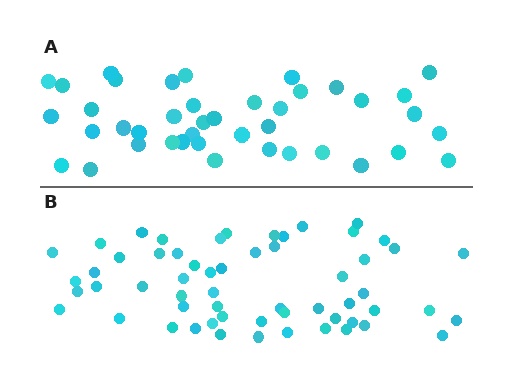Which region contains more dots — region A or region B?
Region B (the bottom region) has more dots.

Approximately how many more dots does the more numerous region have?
Region B has approximately 15 more dots than region A.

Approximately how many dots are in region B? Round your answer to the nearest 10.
About 60 dots. (The exact count is 58, which rounds to 60.)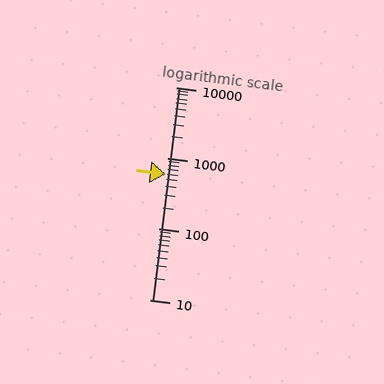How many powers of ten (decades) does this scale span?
The scale spans 3 decades, from 10 to 10000.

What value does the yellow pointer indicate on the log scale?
The pointer indicates approximately 600.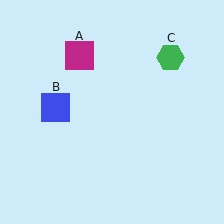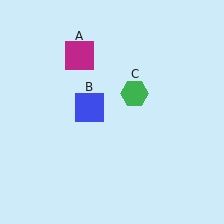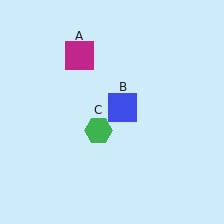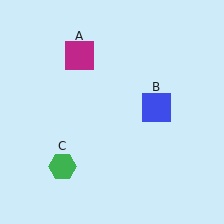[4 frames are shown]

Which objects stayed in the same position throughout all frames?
Magenta square (object A) remained stationary.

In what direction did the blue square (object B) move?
The blue square (object B) moved right.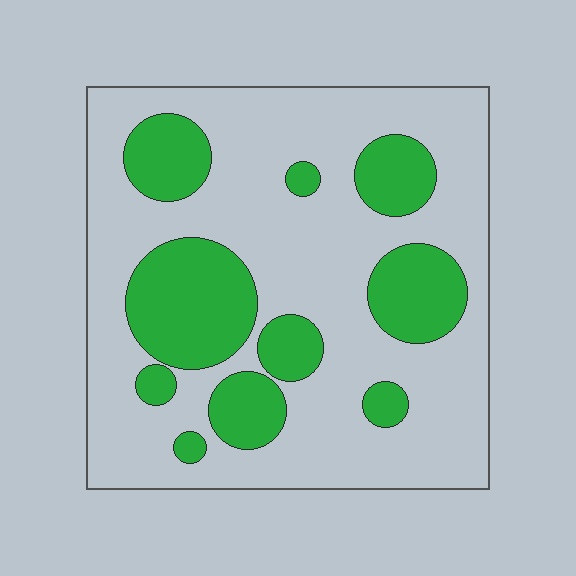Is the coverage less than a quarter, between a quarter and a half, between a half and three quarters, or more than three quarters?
Between a quarter and a half.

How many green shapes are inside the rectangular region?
10.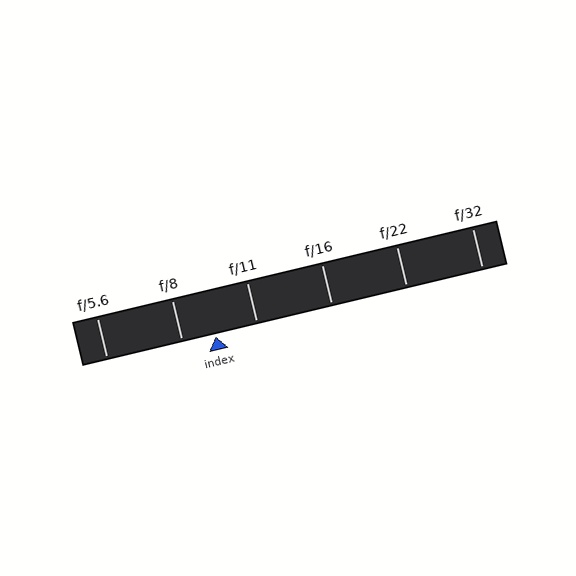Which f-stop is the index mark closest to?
The index mark is closest to f/8.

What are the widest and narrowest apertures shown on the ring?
The widest aperture shown is f/5.6 and the narrowest is f/32.